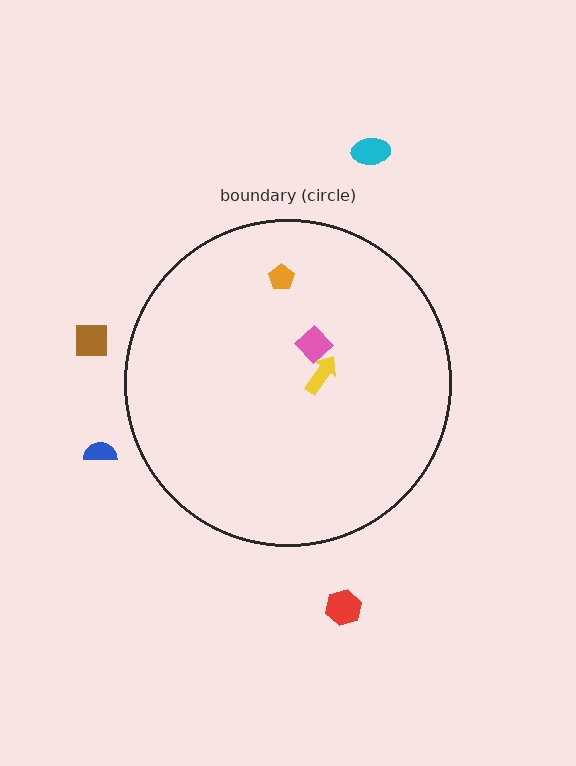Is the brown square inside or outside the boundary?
Outside.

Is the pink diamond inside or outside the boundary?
Inside.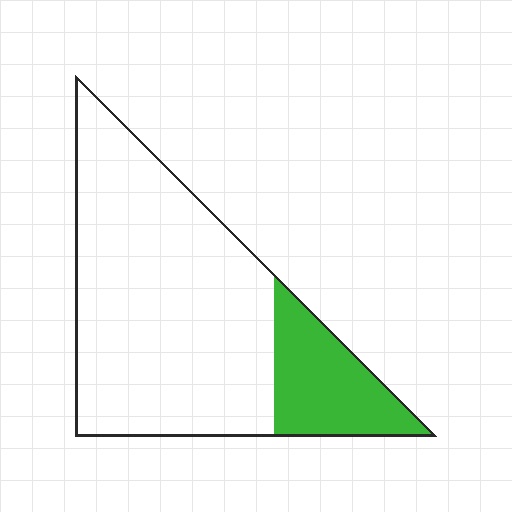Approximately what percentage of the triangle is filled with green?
Approximately 20%.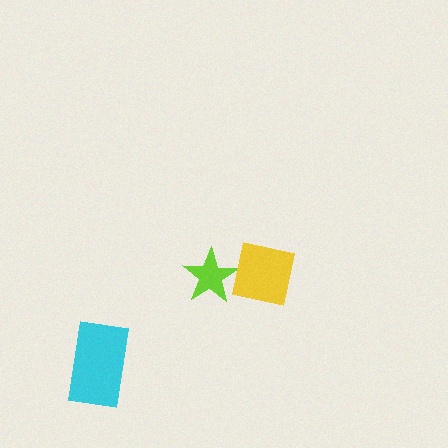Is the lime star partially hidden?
Yes, it is partially covered by another shape.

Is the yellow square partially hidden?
No, no other shape covers it.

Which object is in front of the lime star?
The yellow square is in front of the lime star.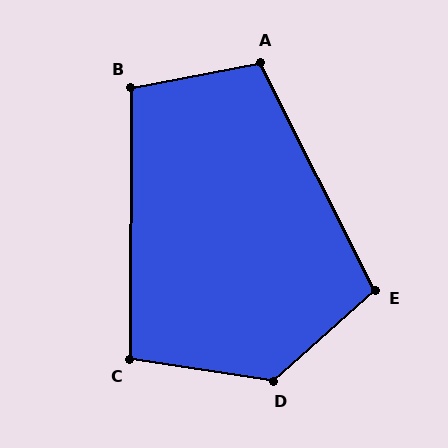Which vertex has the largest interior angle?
D, at approximately 129 degrees.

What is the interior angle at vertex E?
Approximately 105 degrees (obtuse).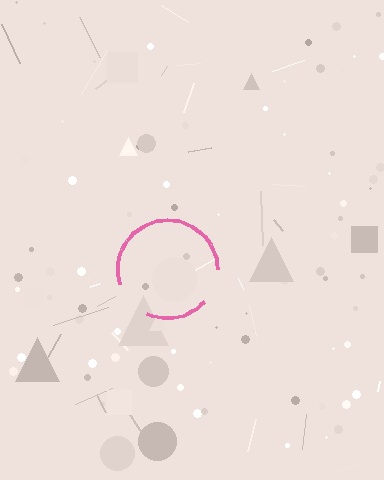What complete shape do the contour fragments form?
The contour fragments form a circle.